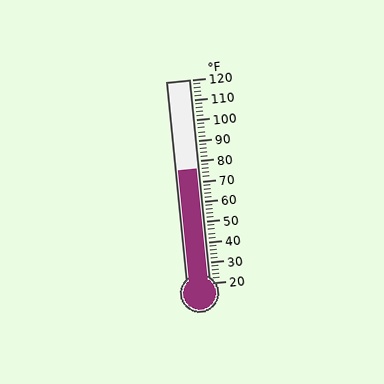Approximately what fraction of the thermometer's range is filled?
The thermometer is filled to approximately 55% of its range.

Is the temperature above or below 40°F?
The temperature is above 40°F.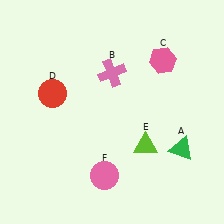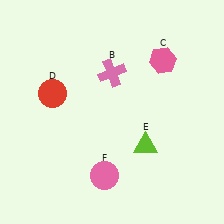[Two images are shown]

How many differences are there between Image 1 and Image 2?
There is 1 difference between the two images.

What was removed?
The green triangle (A) was removed in Image 2.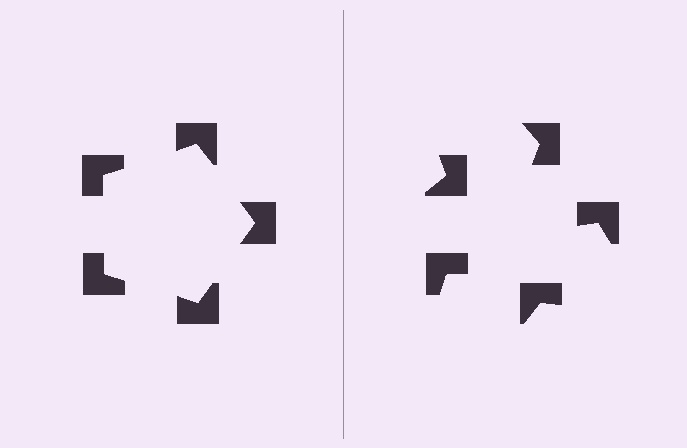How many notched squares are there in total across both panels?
10 — 5 on each side.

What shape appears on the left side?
An illusory pentagon.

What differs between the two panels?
The notched squares are positioned identically on both sides; only the wedge orientations differ. On the left they align to a pentagon; on the right they are misaligned.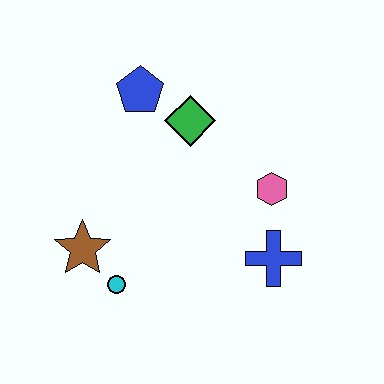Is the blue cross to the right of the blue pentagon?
Yes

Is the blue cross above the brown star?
No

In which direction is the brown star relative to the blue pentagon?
The brown star is below the blue pentagon.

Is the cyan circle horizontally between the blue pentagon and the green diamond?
No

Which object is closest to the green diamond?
The blue pentagon is closest to the green diamond.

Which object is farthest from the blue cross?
The blue pentagon is farthest from the blue cross.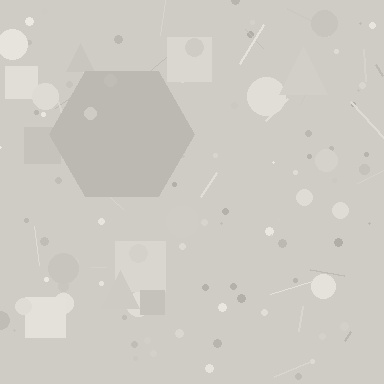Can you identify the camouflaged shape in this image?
The camouflaged shape is a hexagon.